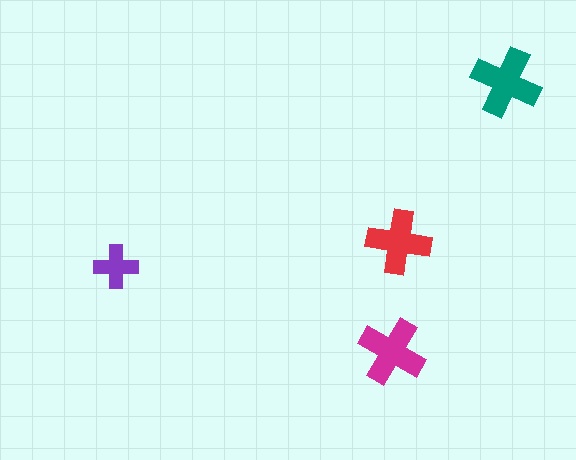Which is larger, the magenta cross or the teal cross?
The teal one.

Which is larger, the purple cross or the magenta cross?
The magenta one.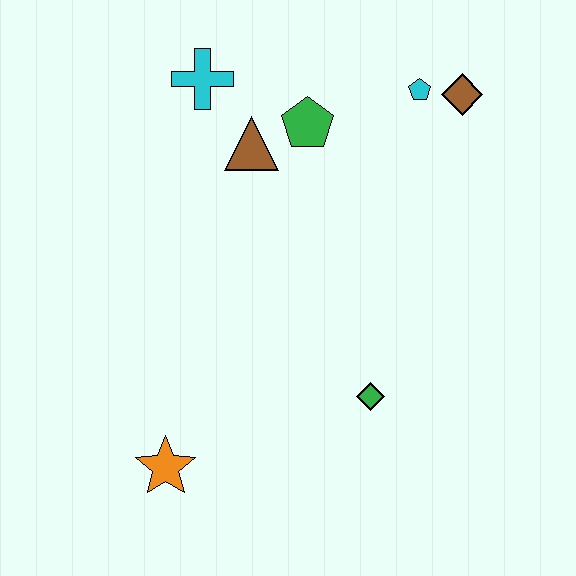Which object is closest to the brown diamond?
The cyan pentagon is closest to the brown diamond.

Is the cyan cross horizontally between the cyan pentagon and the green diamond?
No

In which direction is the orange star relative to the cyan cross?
The orange star is below the cyan cross.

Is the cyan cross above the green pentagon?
Yes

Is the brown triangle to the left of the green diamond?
Yes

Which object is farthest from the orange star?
The brown diamond is farthest from the orange star.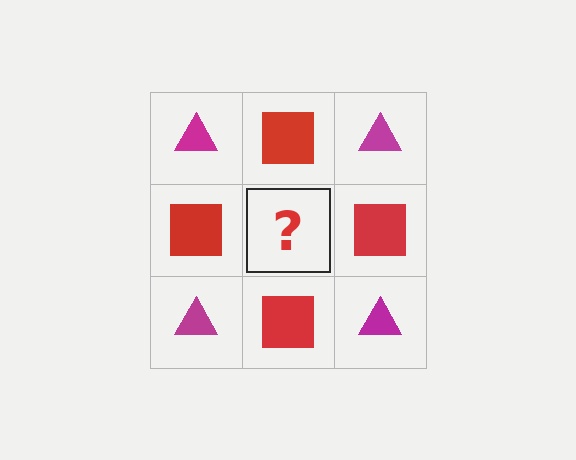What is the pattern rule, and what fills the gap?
The rule is that it alternates magenta triangle and red square in a checkerboard pattern. The gap should be filled with a magenta triangle.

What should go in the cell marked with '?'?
The missing cell should contain a magenta triangle.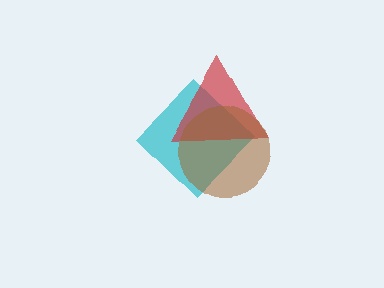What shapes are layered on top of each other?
The layered shapes are: a cyan diamond, a red triangle, a brown circle.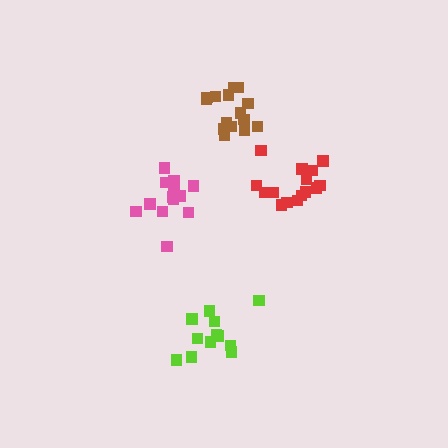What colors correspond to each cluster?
The clusters are colored: red, brown, lime, pink.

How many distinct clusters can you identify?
There are 4 distinct clusters.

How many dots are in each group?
Group 1: 15 dots, Group 2: 15 dots, Group 3: 12 dots, Group 4: 13 dots (55 total).